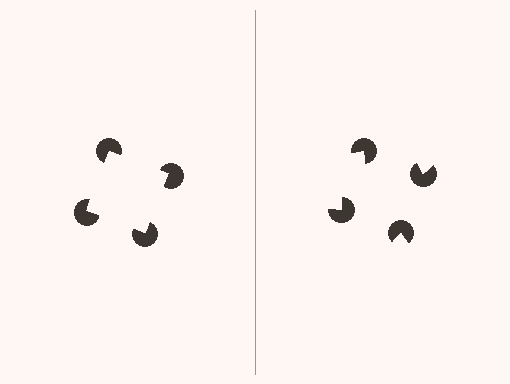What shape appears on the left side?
An illusory square.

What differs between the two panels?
The pac-man discs are positioned identically on both sides; only the wedge orientations differ. On the left they align to a square; on the right they are misaligned.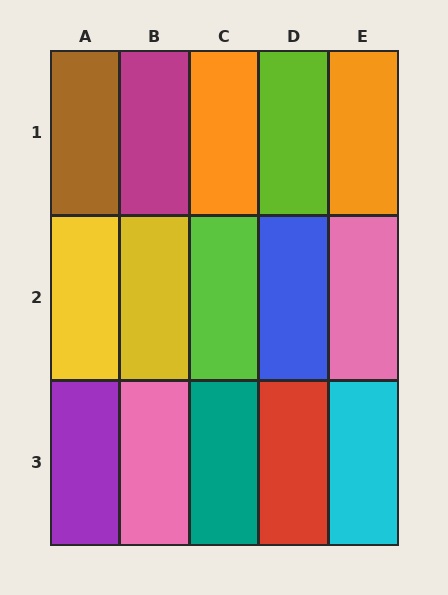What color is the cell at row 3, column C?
Teal.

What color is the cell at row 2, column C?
Lime.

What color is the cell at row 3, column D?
Red.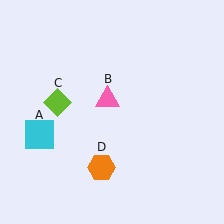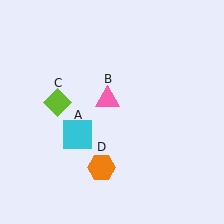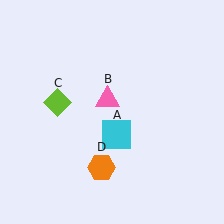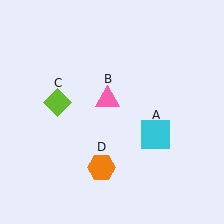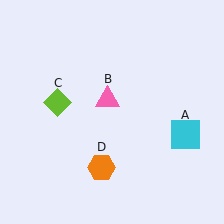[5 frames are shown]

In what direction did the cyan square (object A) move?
The cyan square (object A) moved right.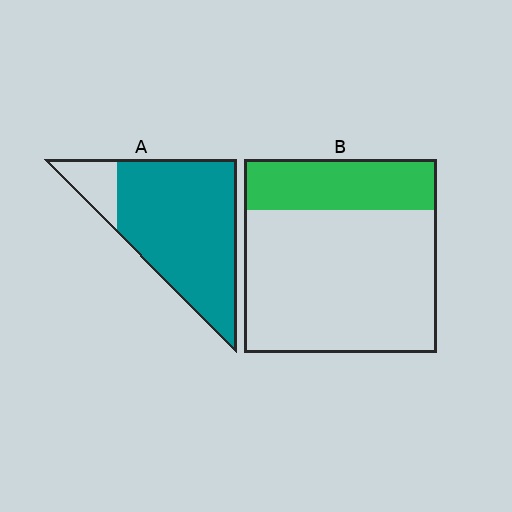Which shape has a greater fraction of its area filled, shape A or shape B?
Shape A.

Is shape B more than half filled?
No.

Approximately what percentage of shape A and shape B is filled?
A is approximately 85% and B is approximately 25%.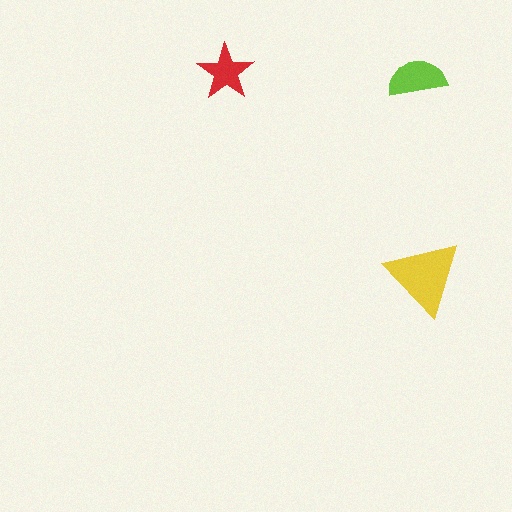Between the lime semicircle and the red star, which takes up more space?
The lime semicircle.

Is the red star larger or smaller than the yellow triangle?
Smaller.